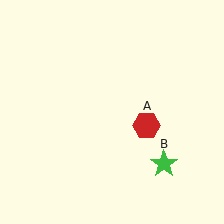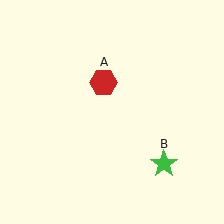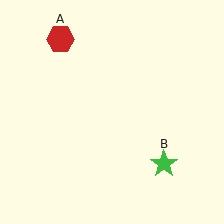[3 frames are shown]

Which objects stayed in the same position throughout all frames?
Green star (object B) remained stationary.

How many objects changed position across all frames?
1 object changed position: red hexagon (object A).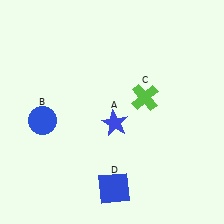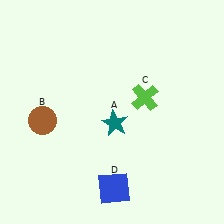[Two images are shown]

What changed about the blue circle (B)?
In Image 1, B is blue. In Image 2, it changed to brown.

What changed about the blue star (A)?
In Image 1, A is blue. In Image 2, it changed to teal.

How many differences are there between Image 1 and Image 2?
There are 2 differences between the two images.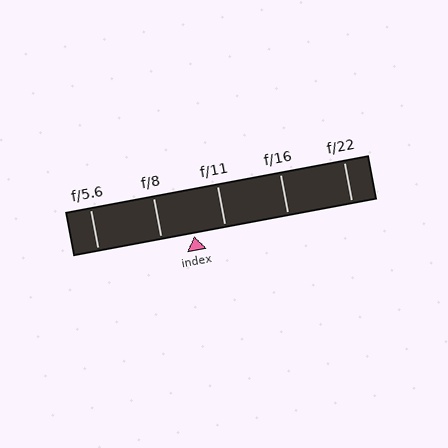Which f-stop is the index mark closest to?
The index mark is closest to f/11.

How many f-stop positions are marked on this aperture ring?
There are 5 f-stop positions marked.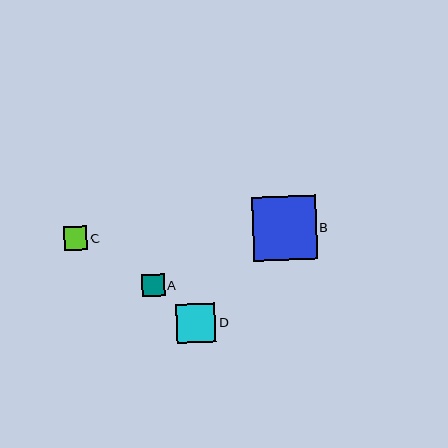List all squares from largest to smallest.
From largest to smallest: B, D, C, A.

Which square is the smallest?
Square A is the smallest with a size of approximately 23 pixels.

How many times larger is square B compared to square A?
Square B is approximately 2.8 times the size of square A.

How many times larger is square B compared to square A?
Square B is approximately 2.8 times the size of square A.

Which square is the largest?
Square B is the largest with a size of approximately 64 pixels.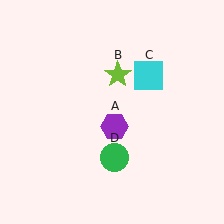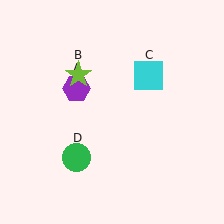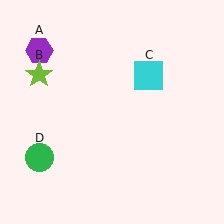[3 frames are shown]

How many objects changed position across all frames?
3 objects changed position: purple hexagon (object A), lime star (object B), green circle (object D).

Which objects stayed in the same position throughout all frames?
Cyan square (object C) remained stationary.